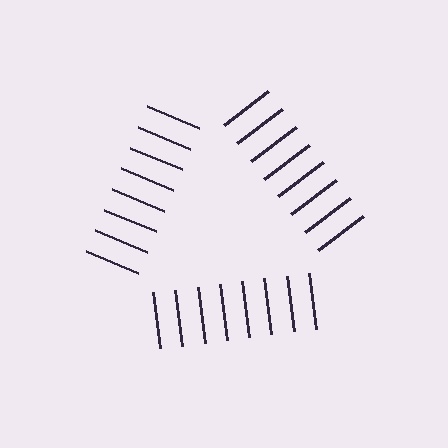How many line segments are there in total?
24 — 8 along each of the 3 edges.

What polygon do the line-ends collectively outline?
An illusory triangle — the line segments terminate on its edges but no continuous stroke is drawn.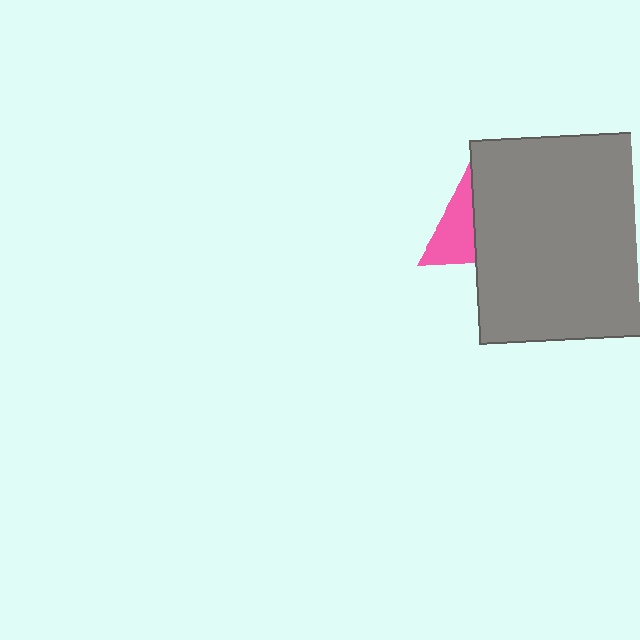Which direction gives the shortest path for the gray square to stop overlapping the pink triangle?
Moving right gives the shortest separation.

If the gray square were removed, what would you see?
You would see the complete pink triangle.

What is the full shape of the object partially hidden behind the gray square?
The partially hidden object is a pink triangle.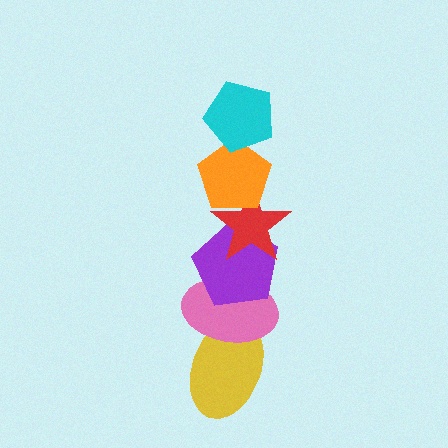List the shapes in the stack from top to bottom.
From top to bottom: the cyan pentagon, the orange pentagon, the red star, the purple pentagon, the pink ellipse, the yellow ellipse.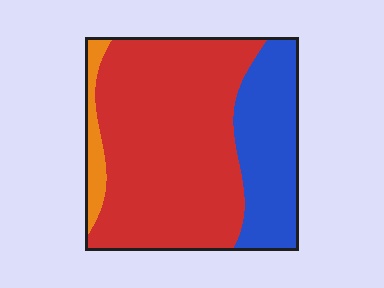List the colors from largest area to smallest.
From largest to smallest: red, blue, orange.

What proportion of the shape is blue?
Blue covers around 25% of the shape.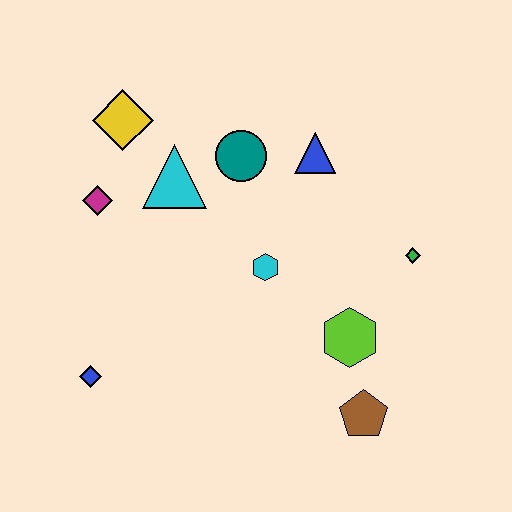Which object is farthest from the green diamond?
The blue diamond is farthest from the green diamond.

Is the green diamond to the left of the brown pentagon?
No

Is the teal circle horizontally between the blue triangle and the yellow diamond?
Yes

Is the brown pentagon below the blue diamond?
Yes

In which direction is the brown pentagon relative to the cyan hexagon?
The brown pentagon is below the cyan hexagon.